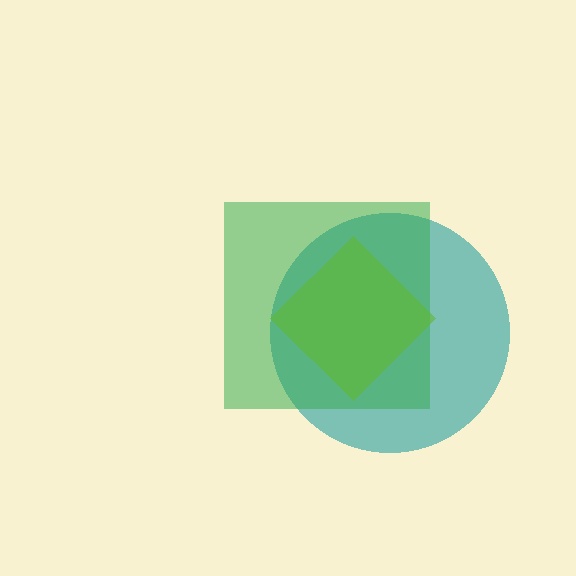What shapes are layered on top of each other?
The layered shapes are: a teal circle, a green square, a lime diamond.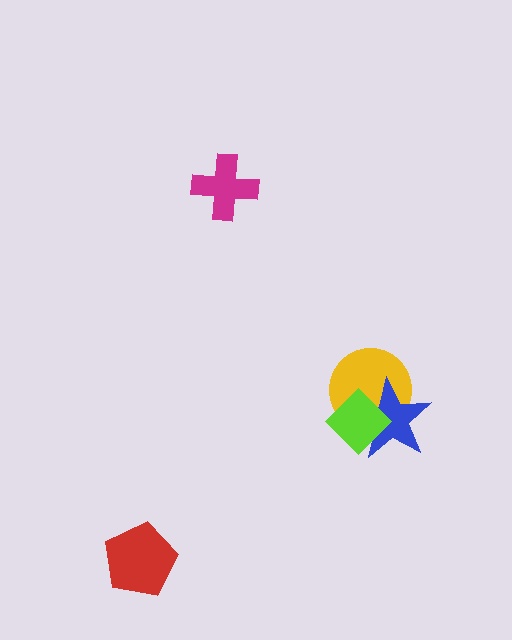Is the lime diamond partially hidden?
No, no other shape covers it.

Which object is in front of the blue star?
The lime diamond is in front of the blue star.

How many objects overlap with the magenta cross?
0 objects overlap with the magenta cross.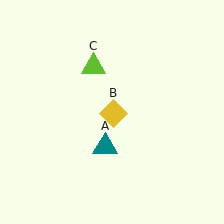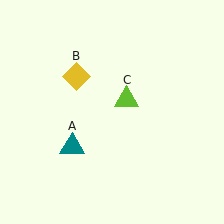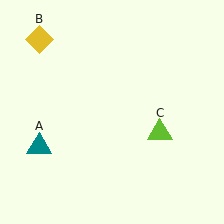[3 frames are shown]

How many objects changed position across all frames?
3 objects changed position: teal triangle (object A), yellow diamond (object B), lime triangle (object C).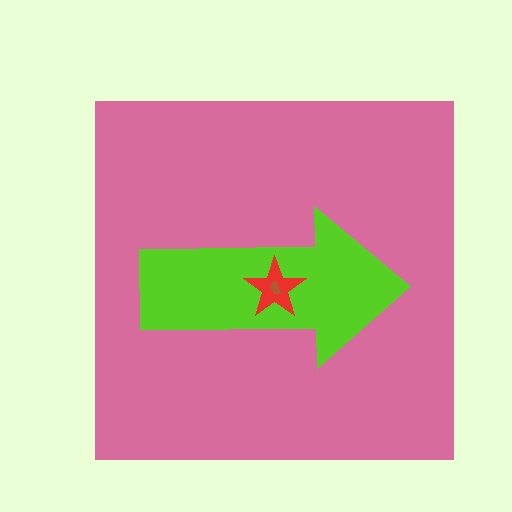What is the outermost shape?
The pink square.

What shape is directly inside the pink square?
The lime arrow.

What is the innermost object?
The brown semicircle.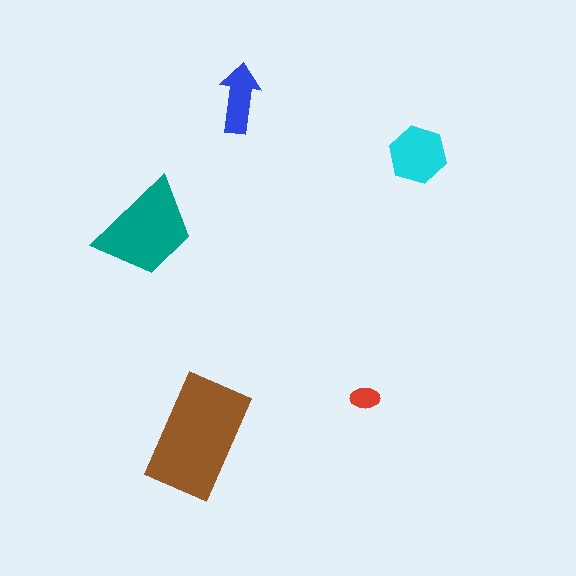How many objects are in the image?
There are 5 objects in the image.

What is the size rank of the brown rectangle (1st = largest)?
1st.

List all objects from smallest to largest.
The red ellipse, the blue arrow, the cyan hexagon, the teal trapezoid, the brown rectangle.